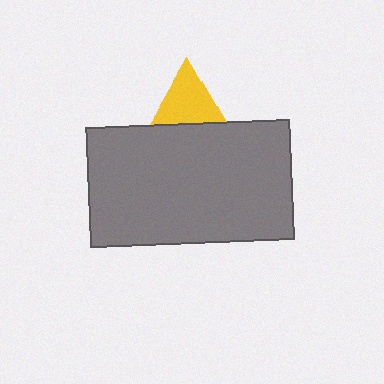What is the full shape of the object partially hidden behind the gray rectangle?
The partially hidden object is a yellow triangle.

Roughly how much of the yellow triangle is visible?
A small part of it is visible (roughly 35%).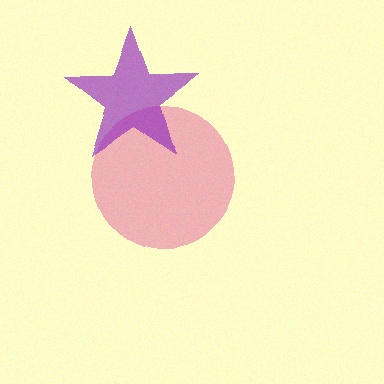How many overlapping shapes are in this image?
There are 2 overlapping shapes in the image.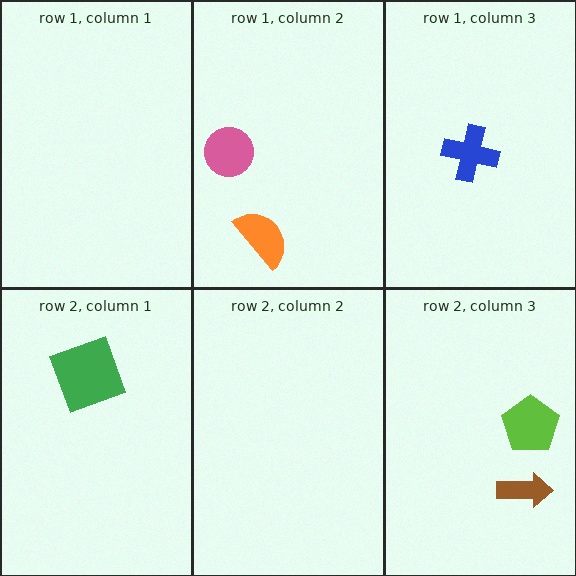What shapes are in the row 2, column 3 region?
The lime pentagon, the brown arrow.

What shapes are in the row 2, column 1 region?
The green square.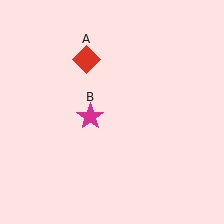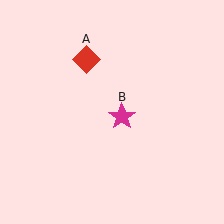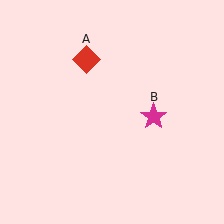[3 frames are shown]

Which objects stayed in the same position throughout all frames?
Red diamond (object A) remained stationary.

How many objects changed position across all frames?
1 object changed position: magenta star (object B).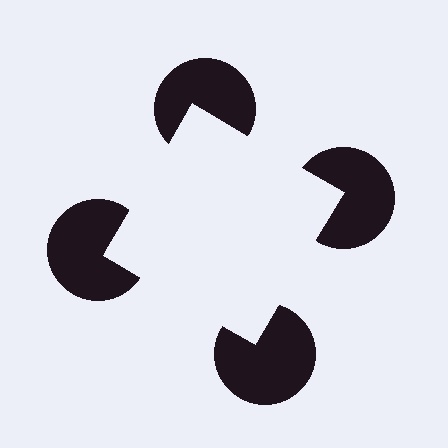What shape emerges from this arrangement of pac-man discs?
An illusory square — its edges are inferred from the aligned wedge cuts in the pac-man discs, not physically drawn.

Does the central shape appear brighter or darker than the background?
It typically appears slightly brighter than the background, even though no actual brightness change is drawn.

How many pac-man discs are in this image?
There are 4 — one at each vertex of the illusory square.